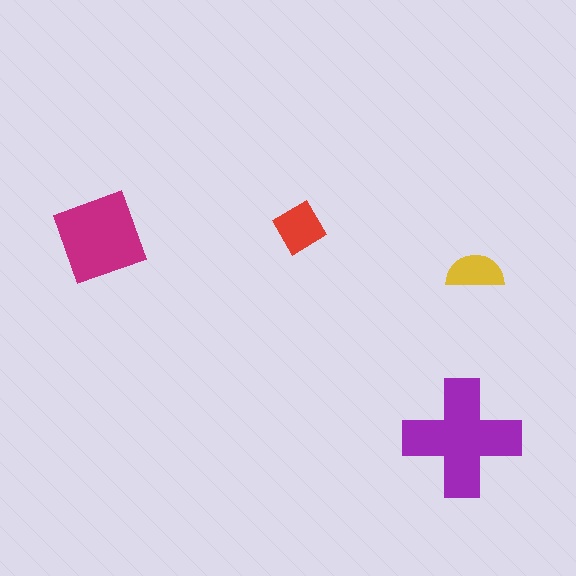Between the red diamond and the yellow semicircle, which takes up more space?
The red diamond.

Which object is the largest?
The purple cross.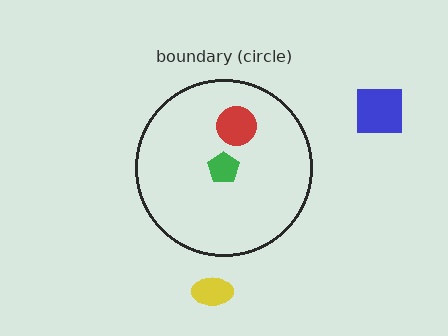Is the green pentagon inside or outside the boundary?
Inside.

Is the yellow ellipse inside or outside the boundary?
Outside.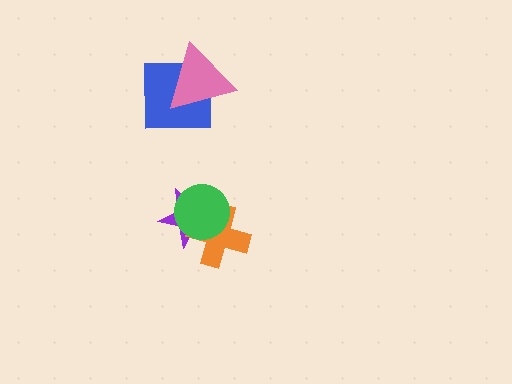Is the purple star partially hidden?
Yes, it is partially covered by another shape.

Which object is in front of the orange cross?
The green circle is in front of the orange cross.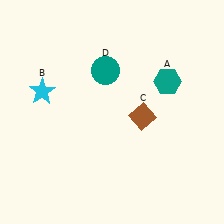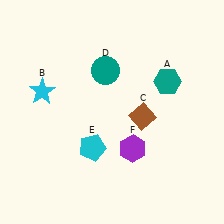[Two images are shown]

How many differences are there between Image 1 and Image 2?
There are 2 differences between the two images.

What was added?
A cyan pentagon (E), a purple hexagon (F) were added in Image 2.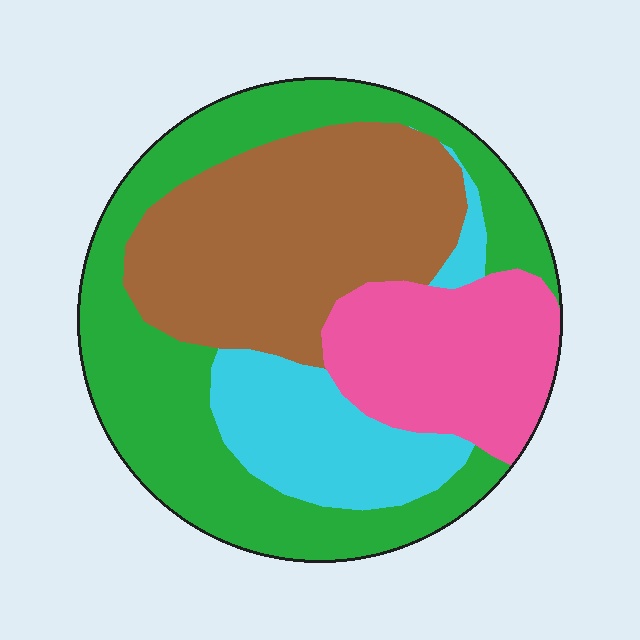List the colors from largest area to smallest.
From largest to smallest: green, brown, pink, cyan.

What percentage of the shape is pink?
Pink takes up about one sixth (1/6) of the shape.